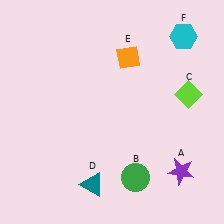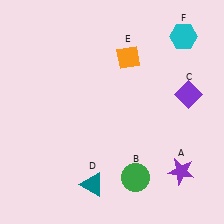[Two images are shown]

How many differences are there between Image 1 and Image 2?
There is 1 difference between the two images.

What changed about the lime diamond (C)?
In Image 1, C is lime. In Image 2, it changed to purple.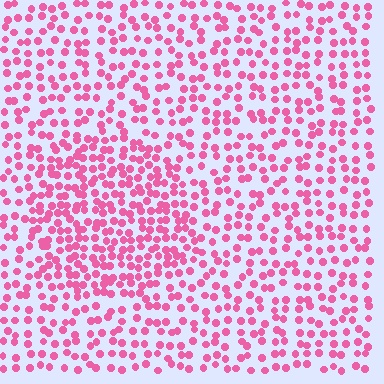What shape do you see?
I see a circle.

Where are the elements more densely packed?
The elements are more densely packed inside the circle boundary.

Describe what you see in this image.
The image contains small pink elements arranged at two different densities. A circle-shaped region is visible where the elements are more densely packed than the surrounding area.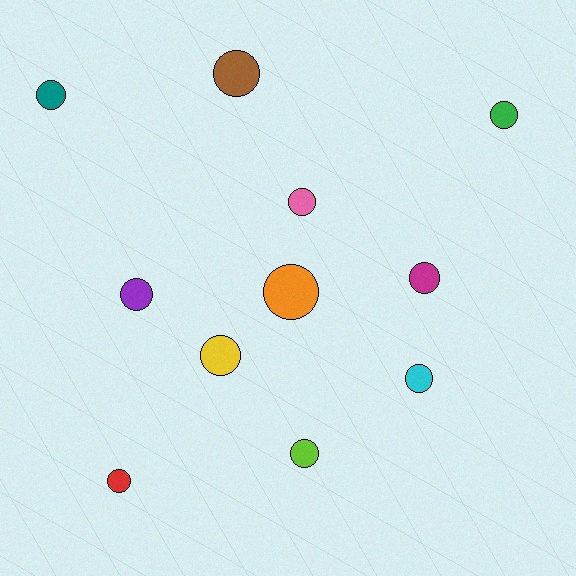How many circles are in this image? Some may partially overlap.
There are 11 circles.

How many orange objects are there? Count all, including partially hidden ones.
There is 1 orange object.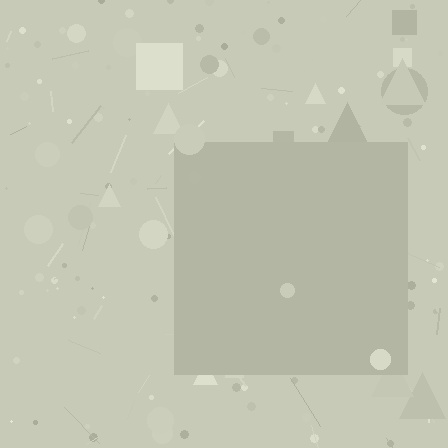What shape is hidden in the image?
A square is hidden in the image.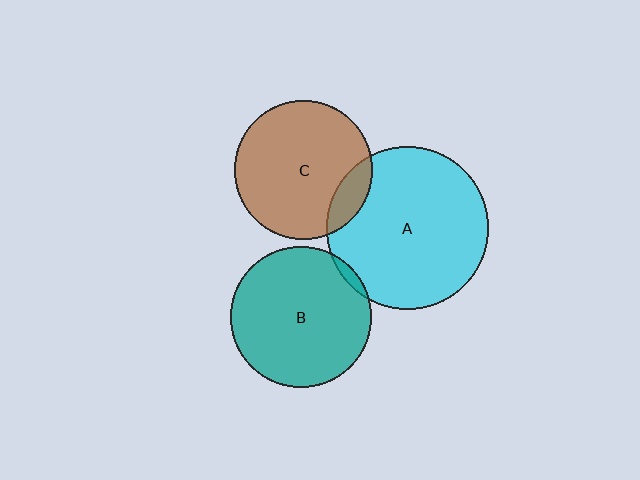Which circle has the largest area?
Circle A (cyan).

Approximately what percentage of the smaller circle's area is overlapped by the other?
Approximately 15%.